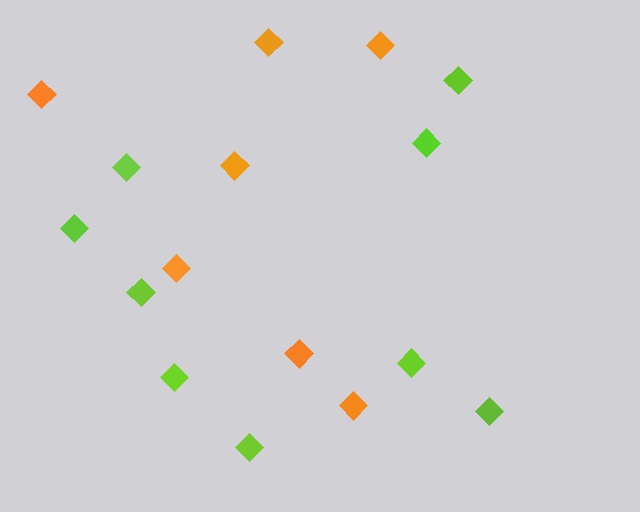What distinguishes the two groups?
There are 2 groups: one group of orange diamonds (7) and one group of lime diamonds (9).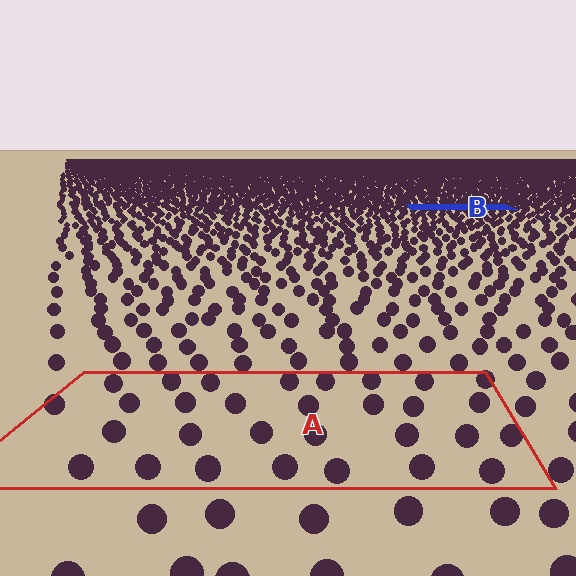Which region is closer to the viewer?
Region A is closer. The texture elements there are larger and more spread out.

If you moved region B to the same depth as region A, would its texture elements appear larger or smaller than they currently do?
They would appear larger. At a closer depth, the same texture elements are projected at a bigger on-screen size.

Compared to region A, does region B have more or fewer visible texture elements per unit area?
Region B has more texture elements per unit area — they are packed more densely because it is farther away.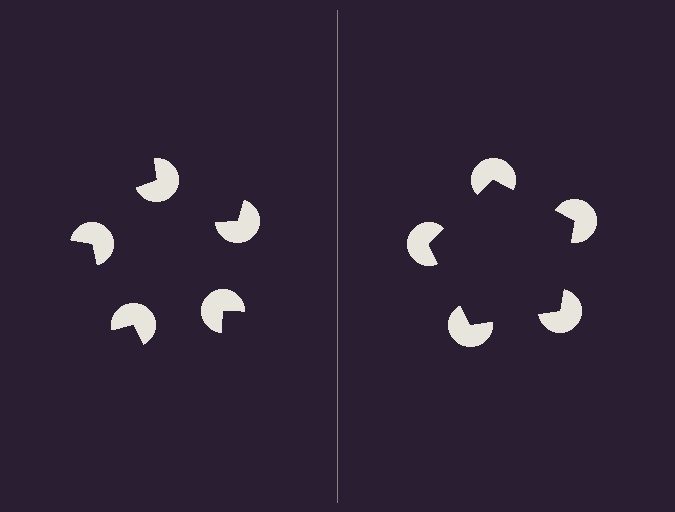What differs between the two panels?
The pac-man discs are positioned identically on both sides; only the wedge orientations differ. On the right they align to a pentagon; on the left they are misaligned.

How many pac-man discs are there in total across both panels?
10 — 5 on each side.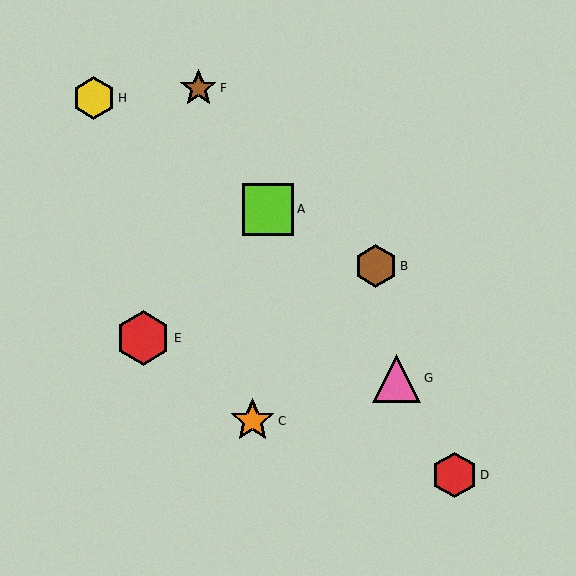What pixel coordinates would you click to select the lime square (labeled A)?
Click at (268, 209) to select the lime square A.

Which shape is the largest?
The red hexagon (labeled E) is the largest.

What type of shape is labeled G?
Shape G is a pink triangle.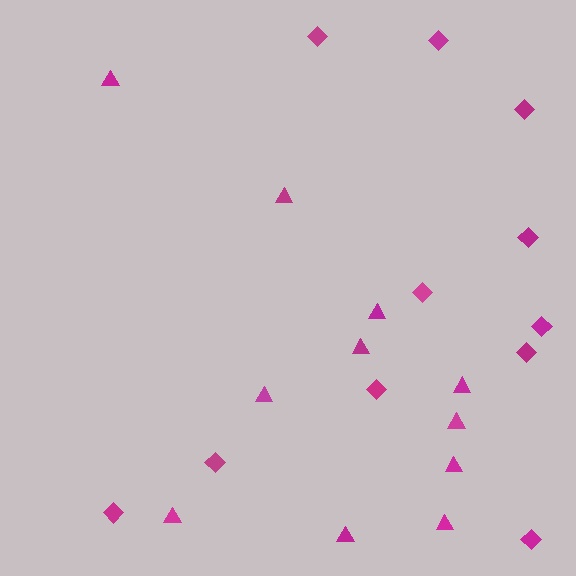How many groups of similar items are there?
There are 2 groups: one group of triangles (11) and one group of diamonds (11).